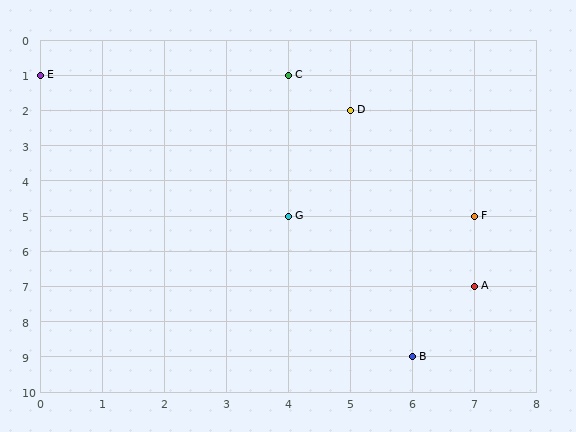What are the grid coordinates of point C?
Point C is at grid coordinates (4, 1).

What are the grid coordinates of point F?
Point F is at grid coordinates (7, 5).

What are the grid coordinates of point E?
Point E is at grid coordinates (0, 1).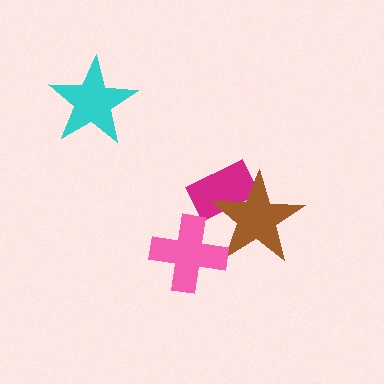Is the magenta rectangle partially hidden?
Yes, it is partially covered by another shape.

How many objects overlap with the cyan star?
0 objects overlap with the cyan star.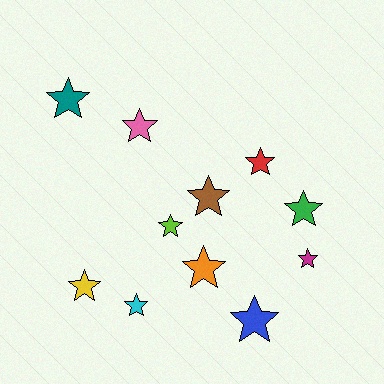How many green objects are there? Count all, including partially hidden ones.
There is 1 green object.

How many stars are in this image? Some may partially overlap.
There are 11 stars.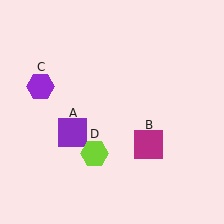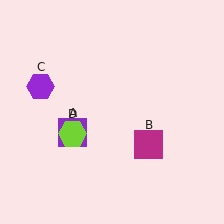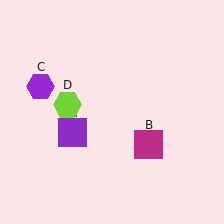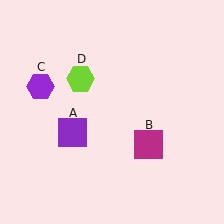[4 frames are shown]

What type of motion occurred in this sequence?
The lime hexagon (object D) rotated clockwise around the center of the scene.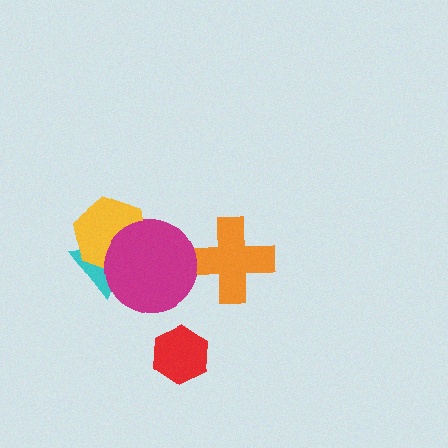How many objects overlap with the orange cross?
0 objects overlap with the orange cross.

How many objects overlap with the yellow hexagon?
2 objects overlap with the yellow hexagon.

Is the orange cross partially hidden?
No, no other shape covers it.